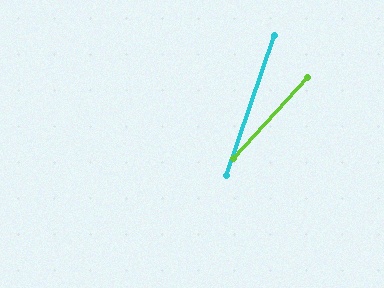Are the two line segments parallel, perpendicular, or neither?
Neither parallel nor perpendicular — they differ by about 23°.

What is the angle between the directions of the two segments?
Approximately 23 degrees.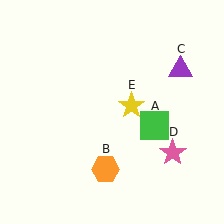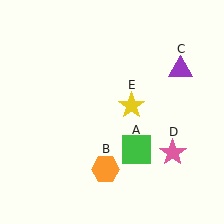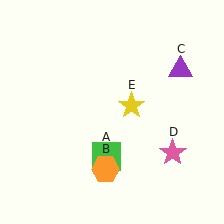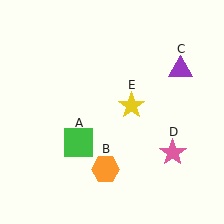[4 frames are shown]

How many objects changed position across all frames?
1 object changed position: green square (object A).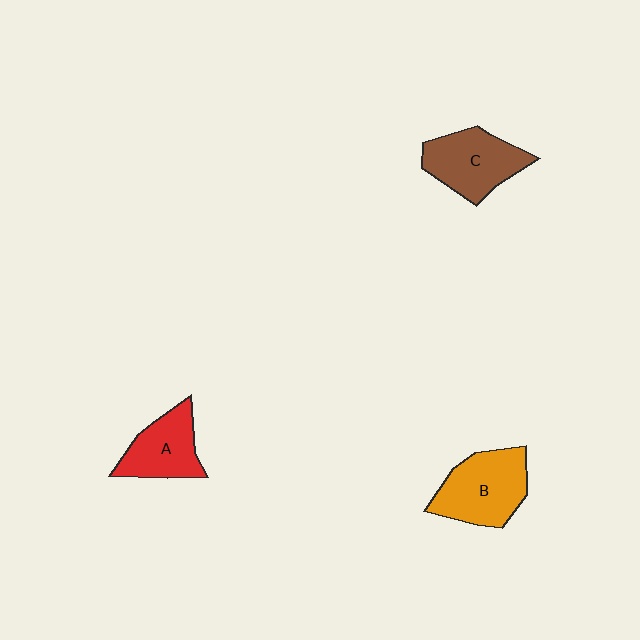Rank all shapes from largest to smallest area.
From largest to smallest: B (orange), C (brown), A (red).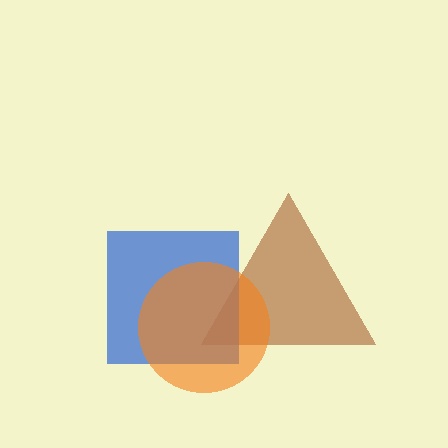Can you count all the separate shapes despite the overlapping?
Yes, there are 3 separate shapes.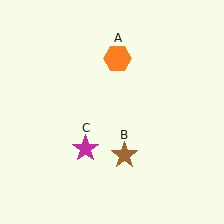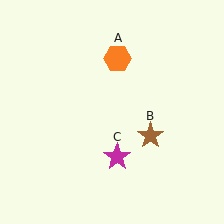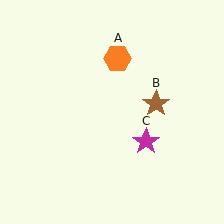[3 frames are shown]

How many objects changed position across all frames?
2 objects changed position: brown star (object B), magenta star (object C).